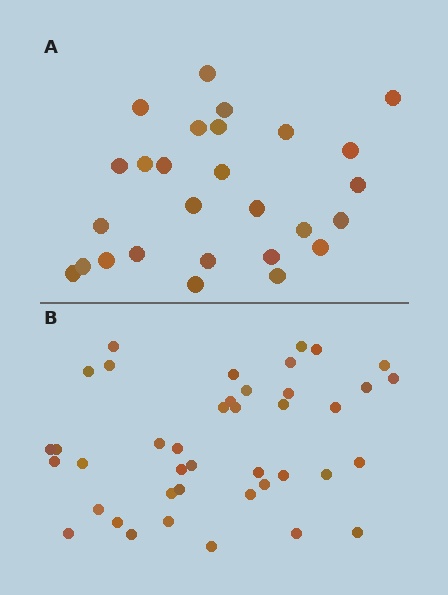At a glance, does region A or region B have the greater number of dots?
Region B (the bottom region) has more dots.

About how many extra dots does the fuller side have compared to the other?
Region B has approximately 15 more dots than region A.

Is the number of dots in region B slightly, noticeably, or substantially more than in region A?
Region B has substantially more. The ratio is roughly 1.5 to 1.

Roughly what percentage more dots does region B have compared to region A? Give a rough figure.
About 50% more.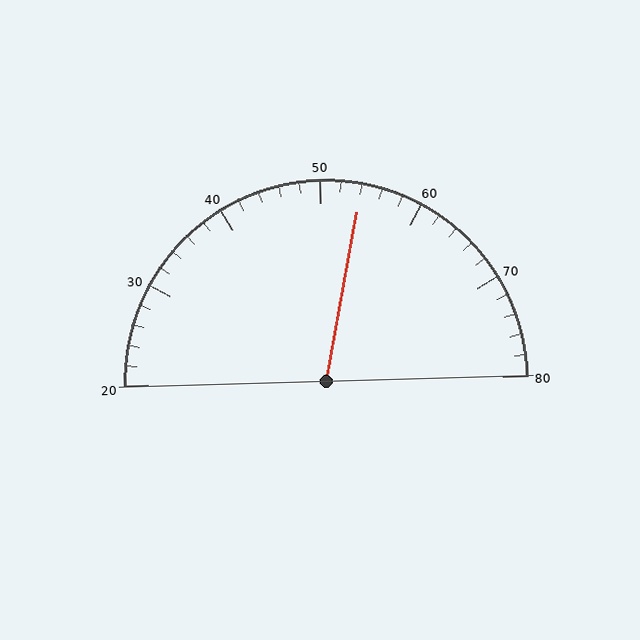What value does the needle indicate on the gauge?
The needle indicates approximately 54.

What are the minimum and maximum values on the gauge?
The gauge ranges from 20 to 80.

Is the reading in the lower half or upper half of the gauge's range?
The reading is in the upper half of the range (20 to 80).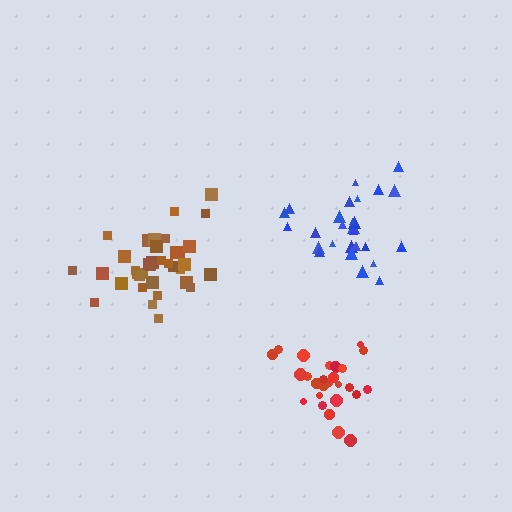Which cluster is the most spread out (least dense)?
Blue.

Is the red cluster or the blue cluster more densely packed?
Red.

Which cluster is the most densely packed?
Brown.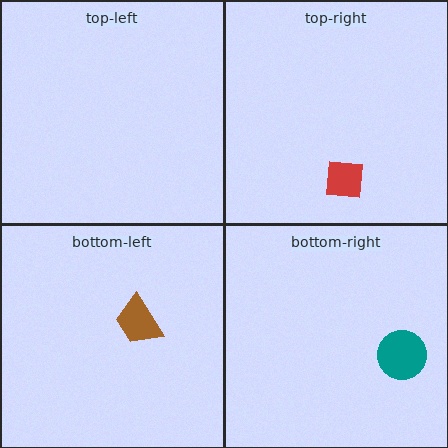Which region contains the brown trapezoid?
The bottom-left region.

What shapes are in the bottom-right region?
The teal circle.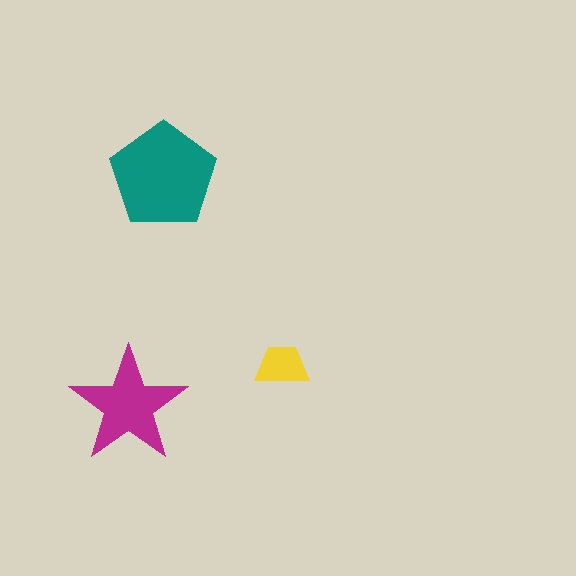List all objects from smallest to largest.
The yellow trapezoid, the magenta star, the teal pentagon.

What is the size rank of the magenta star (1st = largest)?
2nd.